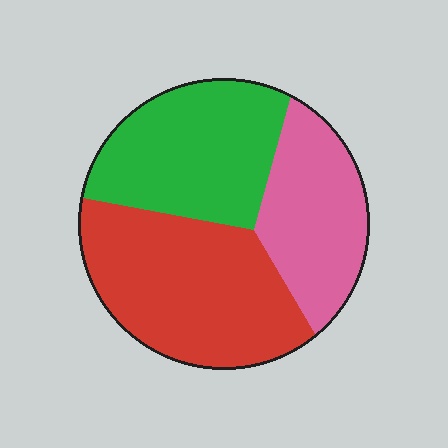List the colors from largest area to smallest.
From largest to smallest: red, green, pink.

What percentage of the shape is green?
Green takes up between a quarter and a half of the shape.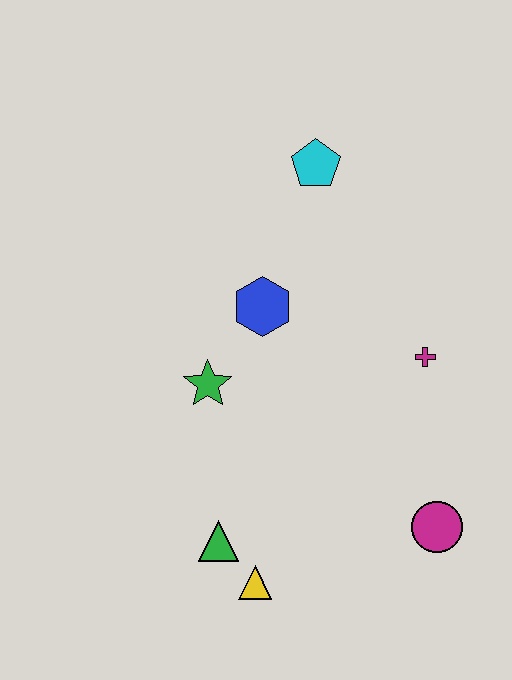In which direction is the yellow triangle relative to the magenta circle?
The yellow triangle is to the left of the magenta circle.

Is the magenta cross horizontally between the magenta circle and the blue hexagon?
Yes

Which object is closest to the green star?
The blue hexagon is closest to the green star.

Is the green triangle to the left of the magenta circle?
Yes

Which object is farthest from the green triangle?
The cyan pentagon is farthest from the green triangle.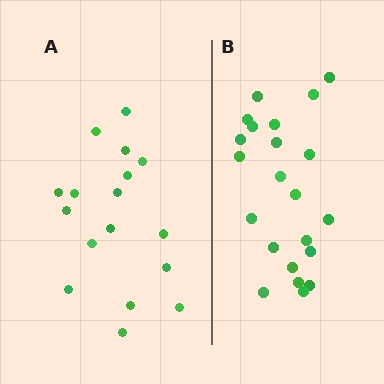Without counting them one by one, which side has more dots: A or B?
Region B (the right region) has more dots.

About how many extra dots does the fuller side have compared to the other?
Region B has about 5 more dots than region A.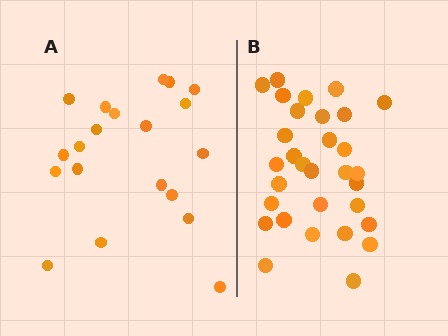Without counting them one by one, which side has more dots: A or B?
Region B (the right region) has more dots.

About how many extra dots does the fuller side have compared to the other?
Region B has roughly 12 or so more dots than region A.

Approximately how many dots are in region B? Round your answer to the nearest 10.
About 30 dots. (The exact count is 31, which rounds to 30.)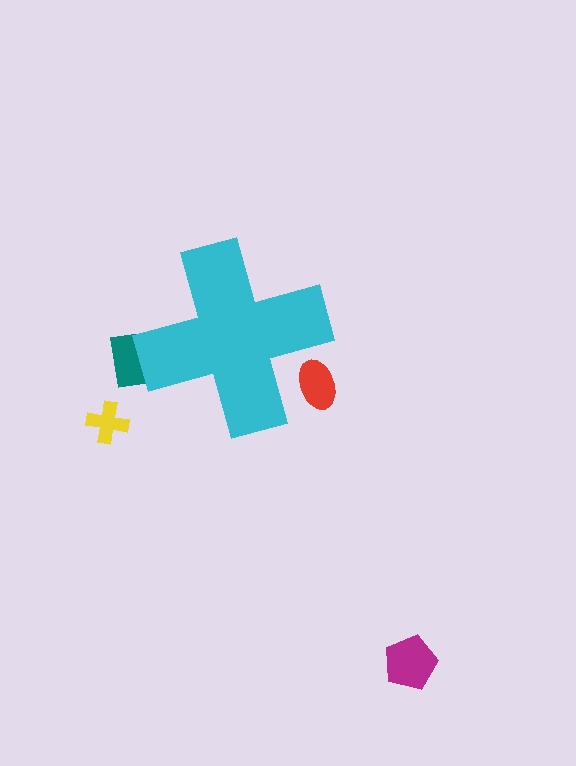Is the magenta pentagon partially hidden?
No, the magenta pentagon is fully visible.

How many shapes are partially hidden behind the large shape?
2 shapes are partially hidden.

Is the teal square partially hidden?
Yes, the teal square is partially hidden behind the cyan cross.